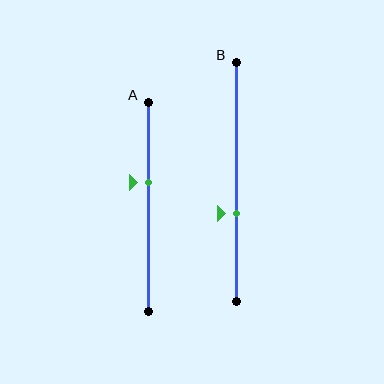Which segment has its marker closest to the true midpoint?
Segment A has its marker closest to the true midpoint.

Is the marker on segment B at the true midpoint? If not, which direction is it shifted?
No, the marker on segment B is shifted downward by about 13% of the segment length.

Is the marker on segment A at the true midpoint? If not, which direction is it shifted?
No, the marker on segment A is shifted upward by about 11% of the segment length.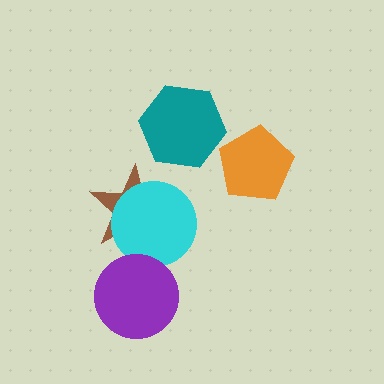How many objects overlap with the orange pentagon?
0 objects overlap with the orange pentagon.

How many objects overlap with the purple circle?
1 object overlaps with the purple circle.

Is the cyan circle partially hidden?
Yes, it is partially covered by another shape.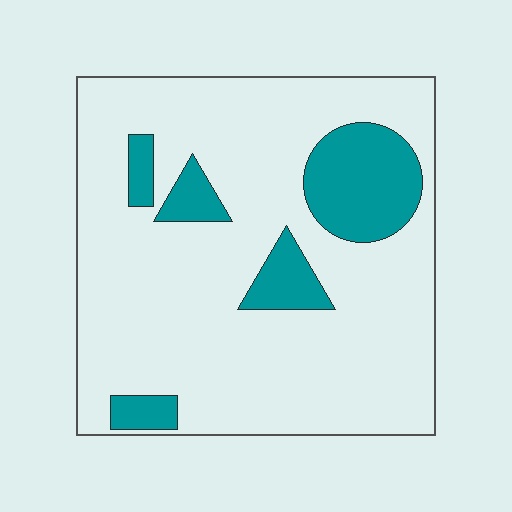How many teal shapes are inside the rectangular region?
5.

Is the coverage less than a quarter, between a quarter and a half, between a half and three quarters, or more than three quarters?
Less than a quarter.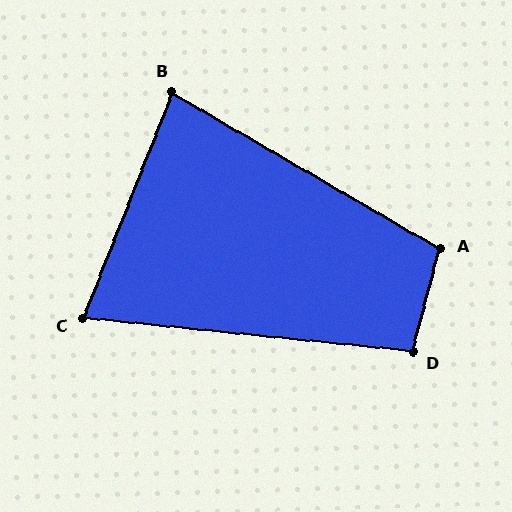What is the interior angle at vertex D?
Approximately 99 degrees (obtuse).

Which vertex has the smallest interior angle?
C, at approximately 74 degrees.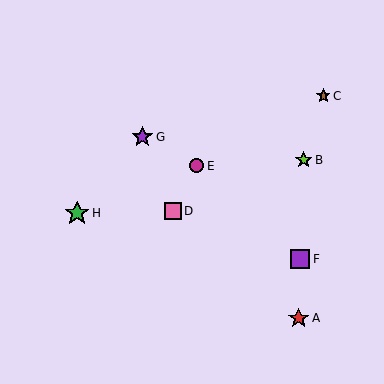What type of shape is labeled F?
Shape F is a purple square.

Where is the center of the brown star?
The center of the brown star is at (323, 96).